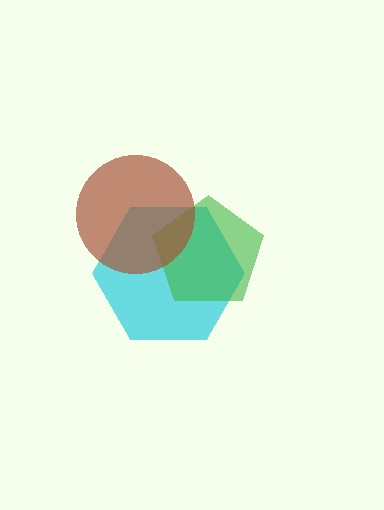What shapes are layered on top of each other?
The layered shapes are: a cyan hexagon, a green pentagon, a brown circle.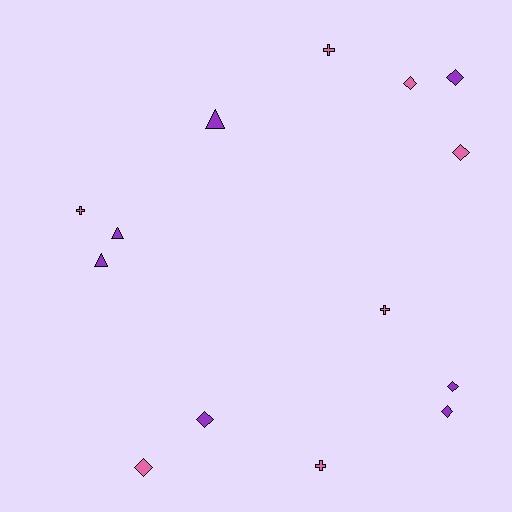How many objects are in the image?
There are 14 objects.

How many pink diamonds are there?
There are 3 pink diamonds.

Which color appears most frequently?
Pink, with 7 objects.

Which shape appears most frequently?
Diamond, with 7 objects.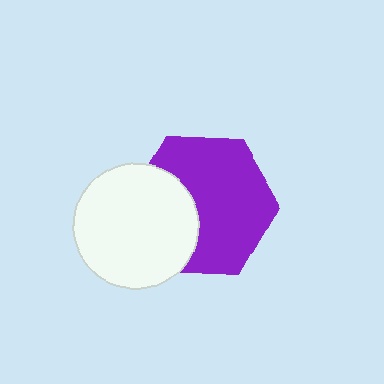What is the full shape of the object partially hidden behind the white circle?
The partially hidden object is a purple hexagon.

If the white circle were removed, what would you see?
You would see the complete purple hexagon.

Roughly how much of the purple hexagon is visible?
Most of it is visible (roughly 67%).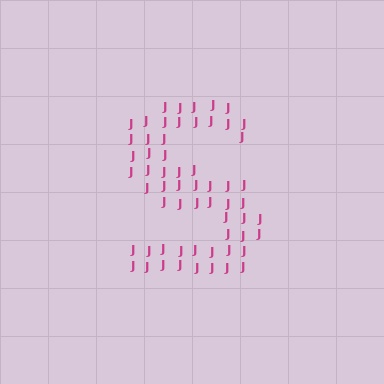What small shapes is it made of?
It is made of small letter J's.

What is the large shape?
The large shape is the letter S.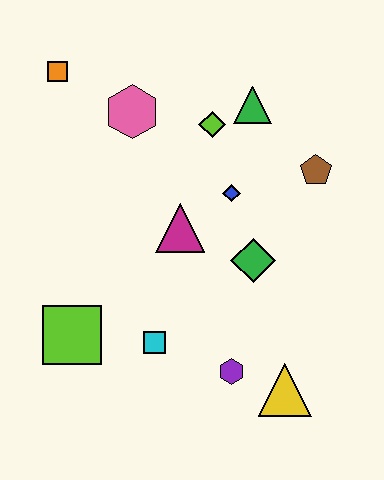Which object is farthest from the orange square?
The yellow triangle is farthest from the orange square.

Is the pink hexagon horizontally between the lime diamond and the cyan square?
No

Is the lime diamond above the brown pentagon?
Yes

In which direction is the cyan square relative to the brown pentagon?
The cyan square is below the brown pentagon.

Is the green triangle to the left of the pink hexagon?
No